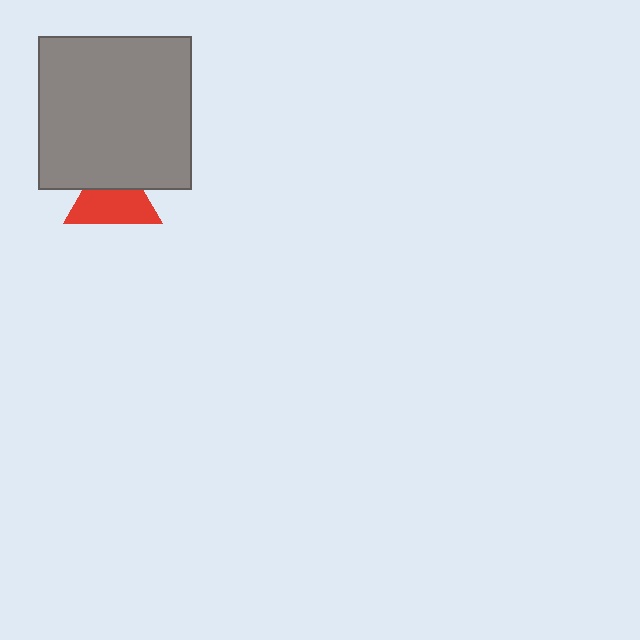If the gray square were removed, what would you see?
You would see the complete red triangle.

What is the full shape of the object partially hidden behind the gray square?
The partially hidden object is a red triangle.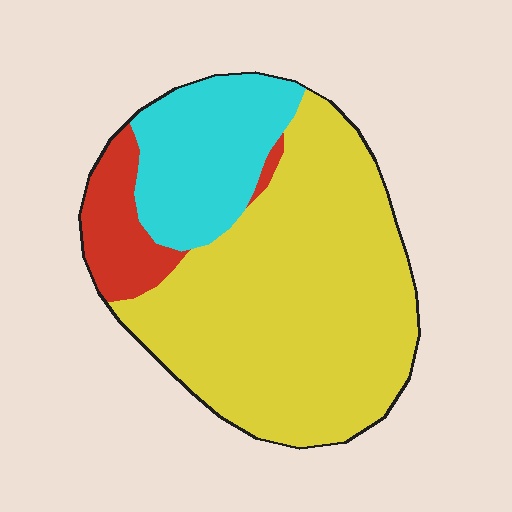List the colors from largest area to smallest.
From largest to smallest: yellow, cyan, red.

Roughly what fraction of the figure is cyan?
Cyan covers 22% of the figure.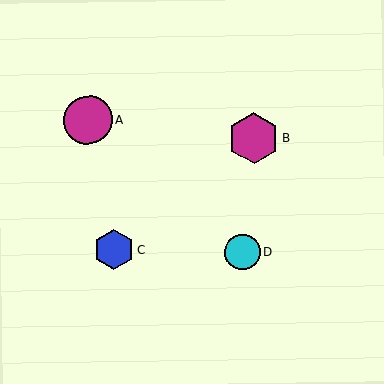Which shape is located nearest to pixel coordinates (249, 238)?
The cyan circle (labeled D) at (242, 252) is nearest to that location.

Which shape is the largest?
The magenta hexagon (labeled B) is the largest.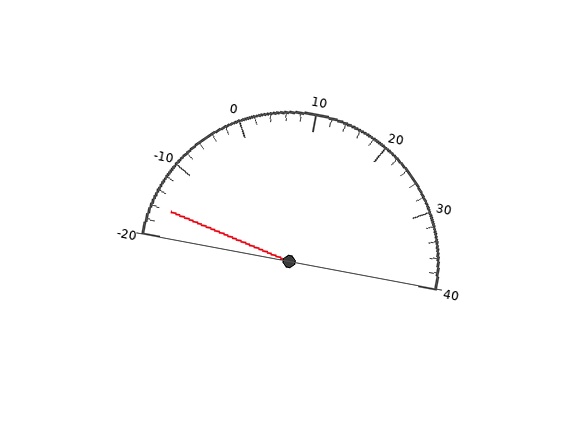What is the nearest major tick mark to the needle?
The nearest major tick mark is -20.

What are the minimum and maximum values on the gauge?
The gauge ranges from -20 to 40.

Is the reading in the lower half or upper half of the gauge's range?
The reading is in the lower half of the range (-20 to 40).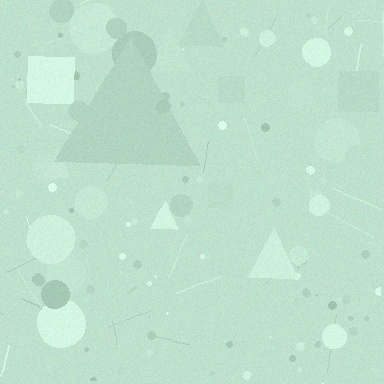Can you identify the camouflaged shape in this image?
The camouflaged shape is a triangle.